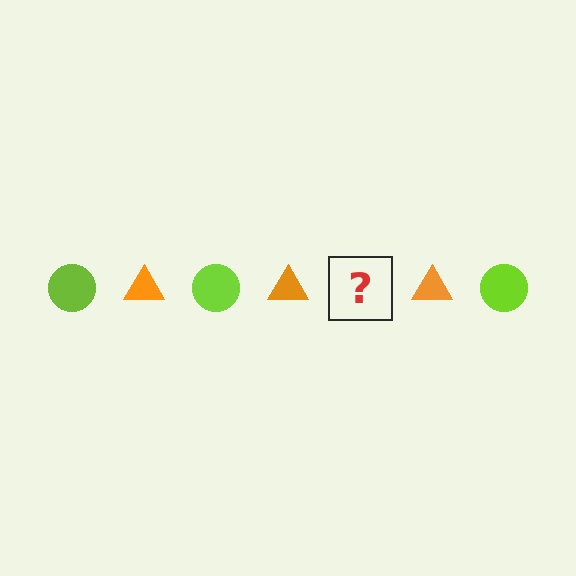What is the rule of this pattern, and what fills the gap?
The rule is that the pattern alternates between lime circle and orange triangle. The gap should be filled with a lime circle.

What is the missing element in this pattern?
The missing element is a lime circle.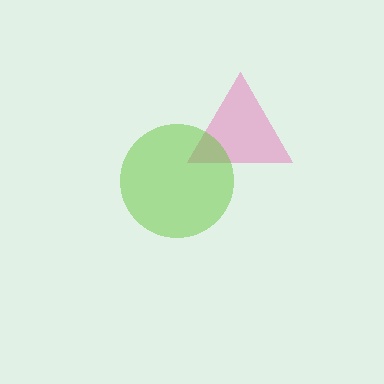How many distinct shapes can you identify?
There are 2 distinct shapes: a pink triangle, a lime circle.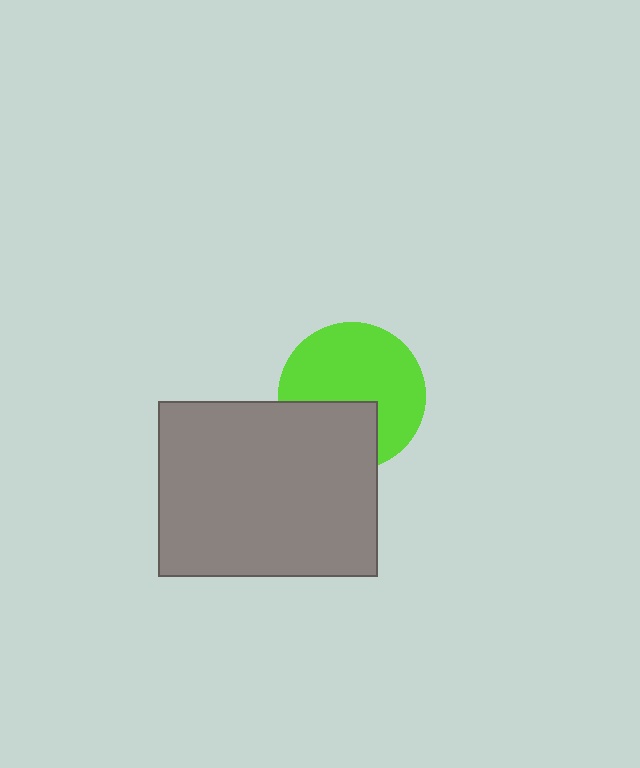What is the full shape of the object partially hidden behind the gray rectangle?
The partially hidden object is a lime circle.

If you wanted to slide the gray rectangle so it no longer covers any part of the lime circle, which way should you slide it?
Slide it down — that is the most direct way to separate the two shapes.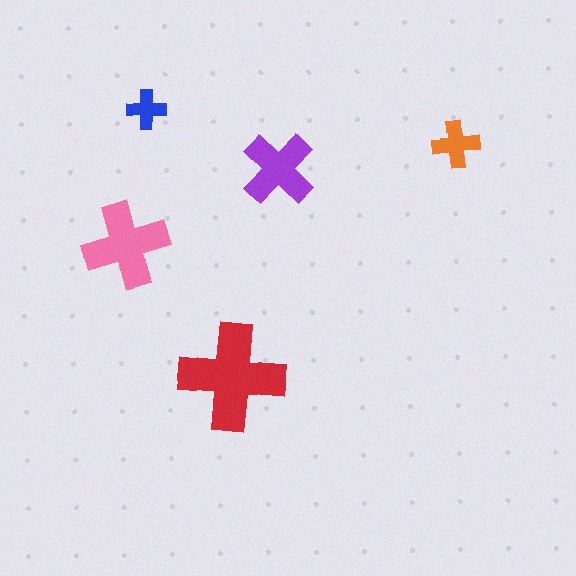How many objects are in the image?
There are 5 objects in the image.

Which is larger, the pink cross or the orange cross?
The pink one.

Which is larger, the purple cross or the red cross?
The red one.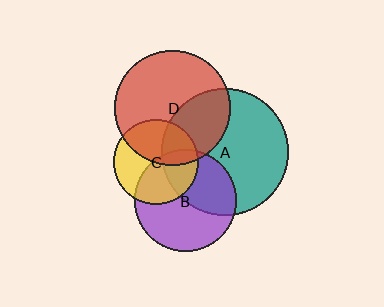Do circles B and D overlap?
Yes.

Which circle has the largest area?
Circle A (teal).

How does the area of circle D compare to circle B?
Approximately 1.3 times.